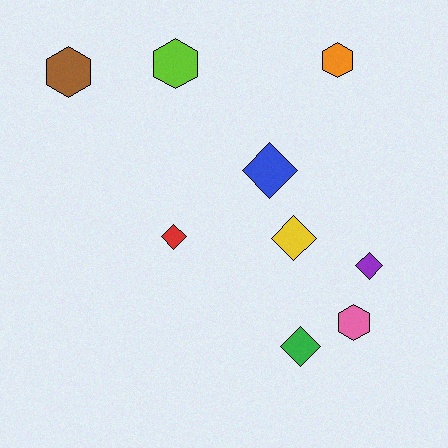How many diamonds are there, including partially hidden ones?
There are 5 diamonds.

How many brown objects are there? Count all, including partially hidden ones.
There is 1 brown object.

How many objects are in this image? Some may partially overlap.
There are 9 objects.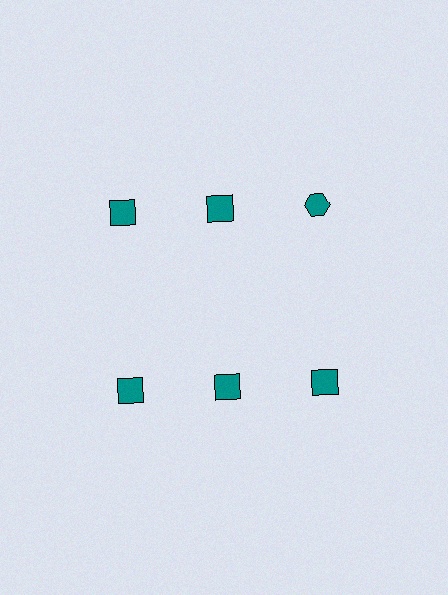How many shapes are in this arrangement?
There are 6 shapes arranged in a grid pattern.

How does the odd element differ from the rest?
It has a different shape: hexagon instead of square.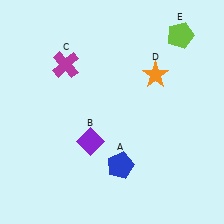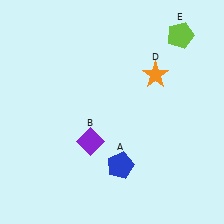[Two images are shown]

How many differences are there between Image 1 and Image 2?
There is 1 difference between the two images.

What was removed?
The magenta cross (C) was removed in Image 2.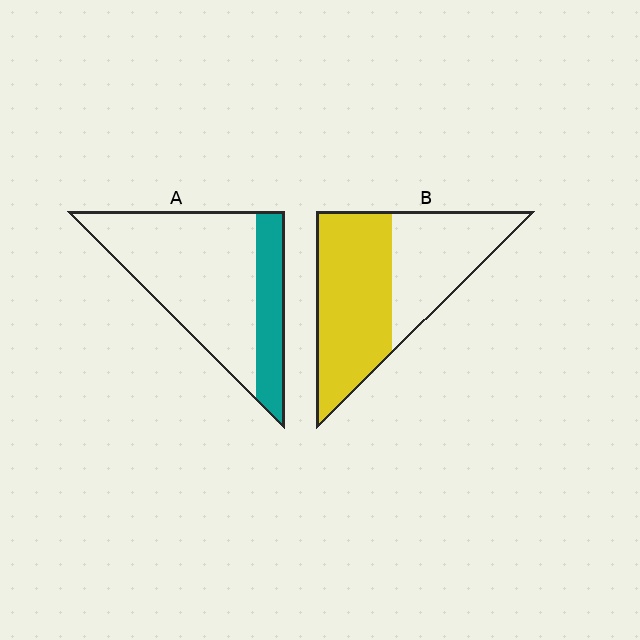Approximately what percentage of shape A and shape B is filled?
A is approximately 25% and B is approximately 55%.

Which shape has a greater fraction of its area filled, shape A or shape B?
Shape B.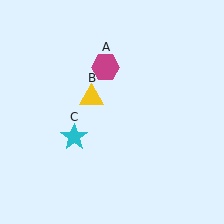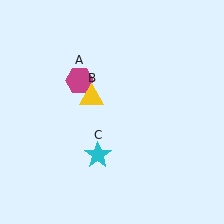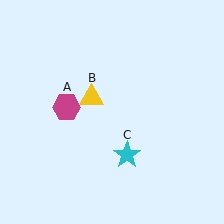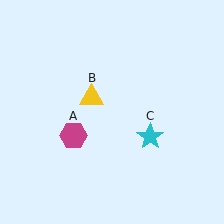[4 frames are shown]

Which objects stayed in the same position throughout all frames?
Yellow triangle (object B) remained stationary.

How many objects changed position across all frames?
2 objects changed position: magenta hexagon (object A), cyan star (object C).